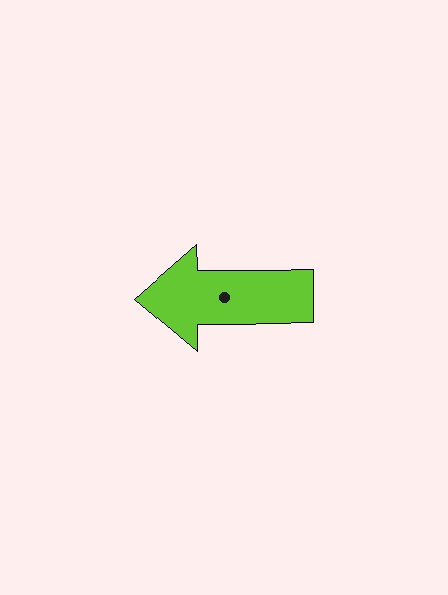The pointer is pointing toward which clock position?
Roughly 9 o'clock.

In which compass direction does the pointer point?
West.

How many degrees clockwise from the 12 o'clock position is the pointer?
Approximately 270 degrees.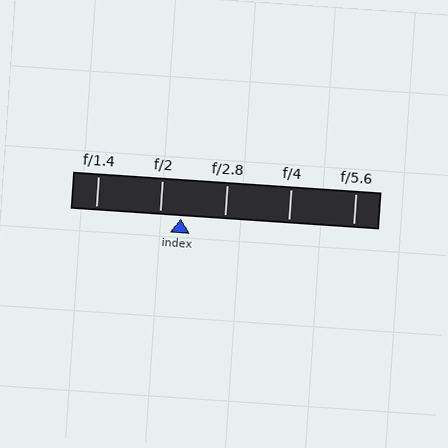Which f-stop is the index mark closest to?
The index mark is closest to f/2.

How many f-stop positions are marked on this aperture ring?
There are 5 f-stop positions marked.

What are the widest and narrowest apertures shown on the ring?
The widest aperture shown is f/1.4 and the narrowest is f/5.6.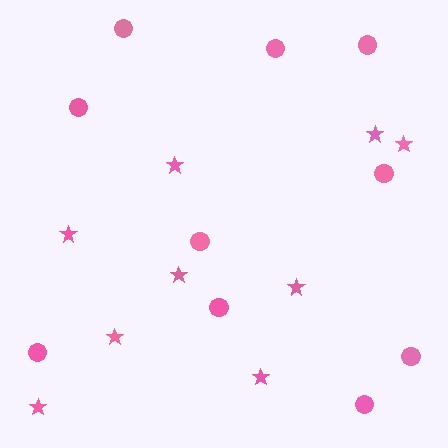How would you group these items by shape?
There are 2 groups: one group of stars (9) and one group of circles (10).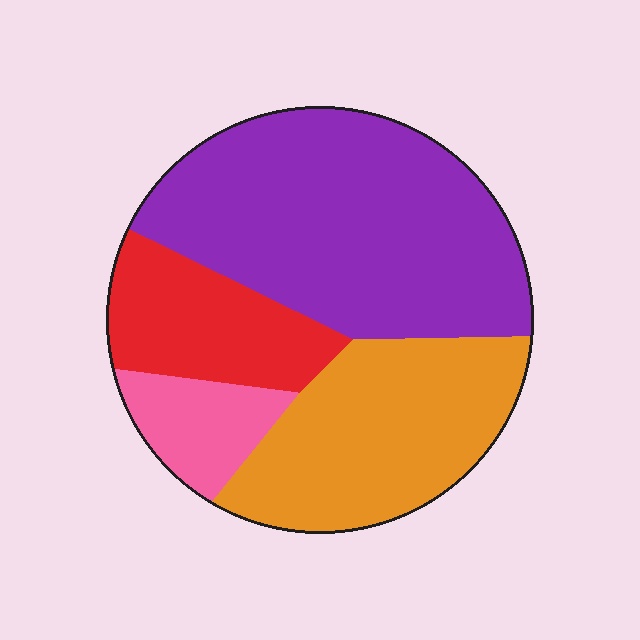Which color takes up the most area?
Purple, at roughly 45%.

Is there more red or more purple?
Purple.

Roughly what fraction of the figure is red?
Red takes up about one sixth (1/6) of the figure.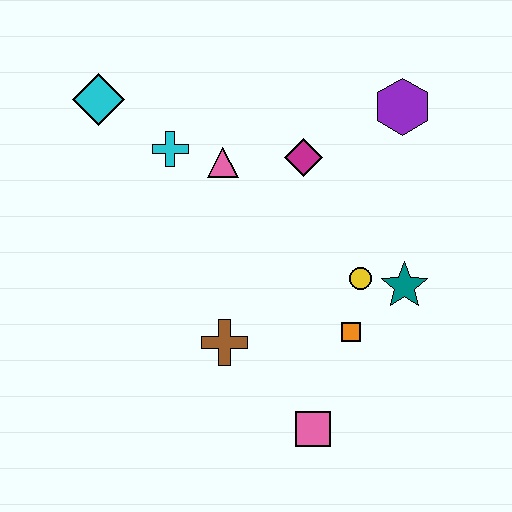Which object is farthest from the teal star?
The cyan diamond is farthest from the teal star.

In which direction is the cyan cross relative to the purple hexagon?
The cyan cross is to the left of the purple hexagon.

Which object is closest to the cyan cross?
The pink triangle is closest to the cyan cross.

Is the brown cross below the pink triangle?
Yes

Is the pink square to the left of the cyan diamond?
No